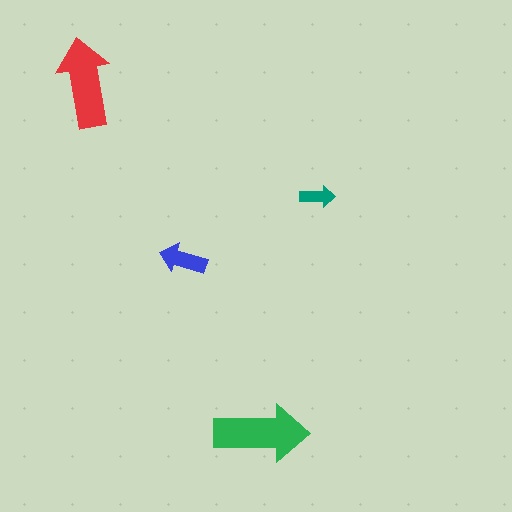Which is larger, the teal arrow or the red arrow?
The red one.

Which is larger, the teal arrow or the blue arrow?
The blue one.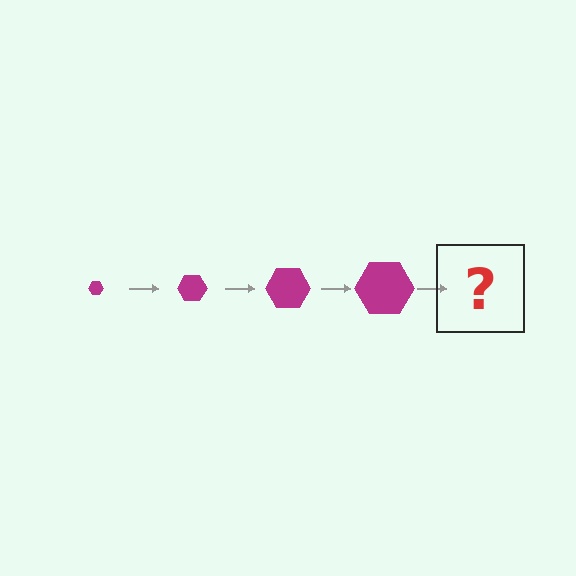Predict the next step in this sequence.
The next step is a magenta hexagon, larger than the previous one.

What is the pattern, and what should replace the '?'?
The pattern is that the hexagon gets progressively larger each step. The '?' should be a magenta hexagon, larger than the previous one.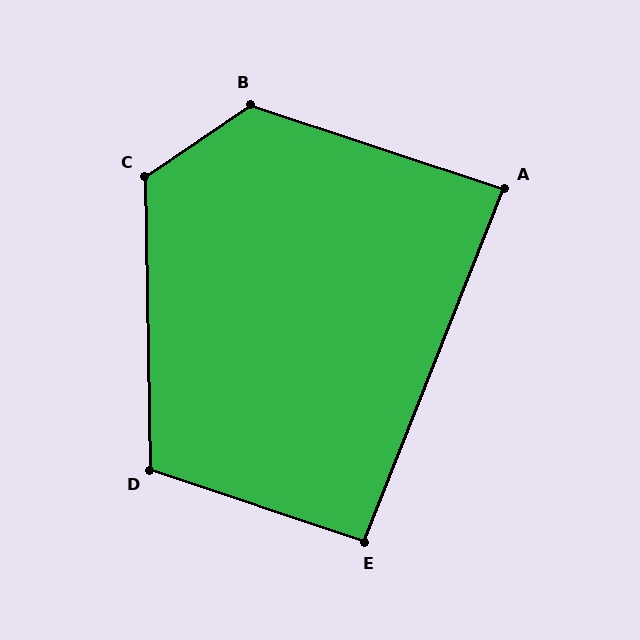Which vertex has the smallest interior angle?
A, at approximately 87 degrees.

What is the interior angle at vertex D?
Approximately 110 degrees (obtuse).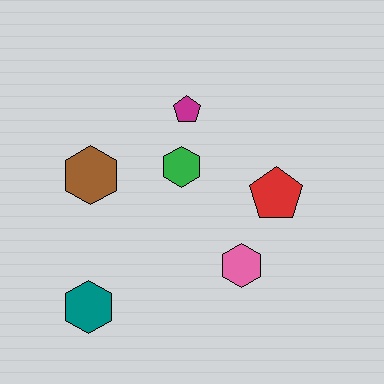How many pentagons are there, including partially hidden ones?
There are 2 pentagons.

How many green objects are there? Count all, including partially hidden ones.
There is 1 green object.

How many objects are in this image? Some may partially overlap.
There are 6 objects.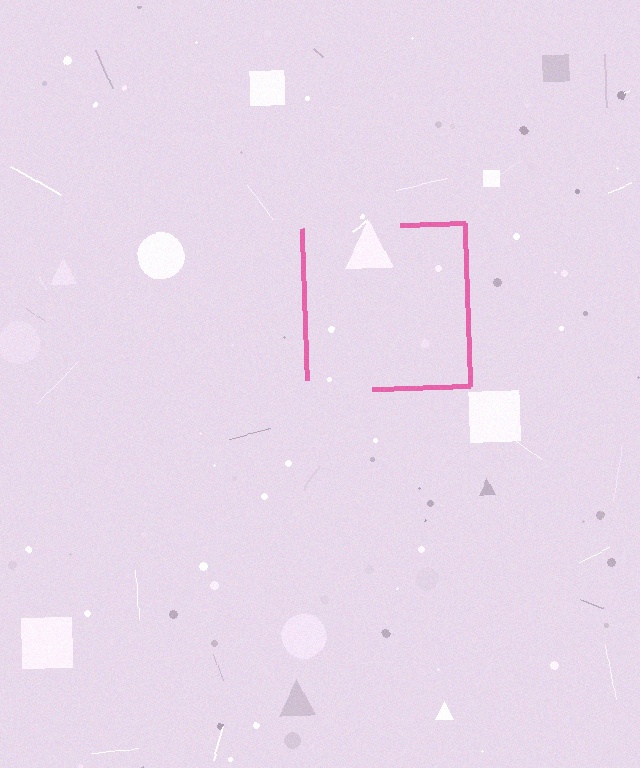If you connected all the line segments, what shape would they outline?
They would outline a square.